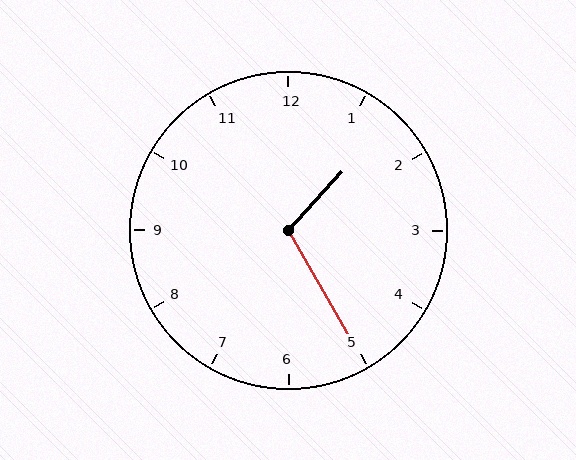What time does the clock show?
1:25.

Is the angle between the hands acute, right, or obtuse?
It is obtuse.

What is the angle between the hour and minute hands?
Approximately 108 degrees.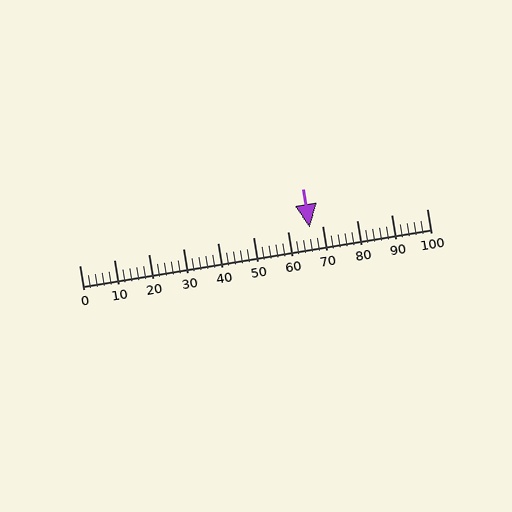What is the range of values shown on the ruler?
The ruler shows values from 0 to 100.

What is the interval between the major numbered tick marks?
The major tick marks are spaced 10 units apart.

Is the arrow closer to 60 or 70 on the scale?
The arrow is closer to 70.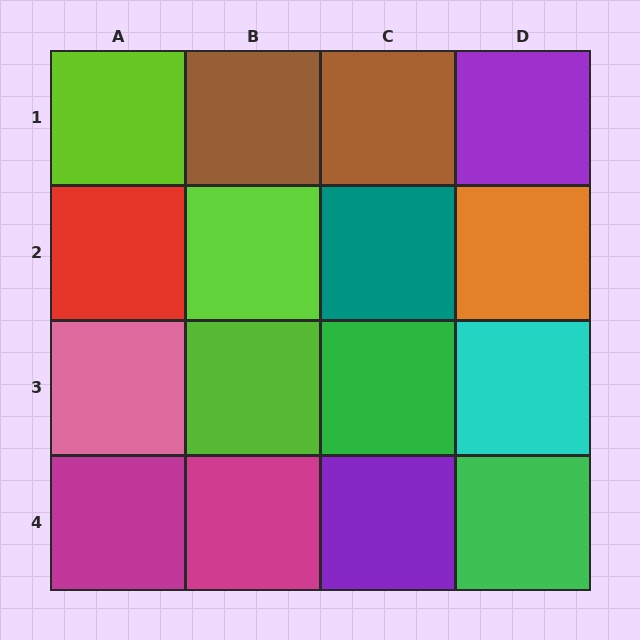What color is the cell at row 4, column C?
Purple.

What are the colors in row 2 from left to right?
Red, lime, teal, orange.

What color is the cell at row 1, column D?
Purple.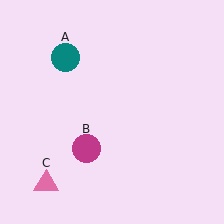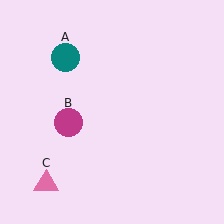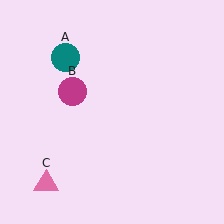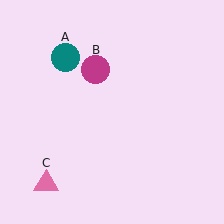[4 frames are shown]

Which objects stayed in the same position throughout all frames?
Teal circle (object A) and pink triangle (object C) remained stationary.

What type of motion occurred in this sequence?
The magenta circle (object B) rotated clockwise around the center of the scene.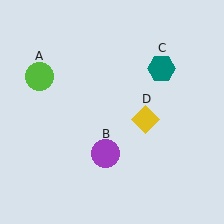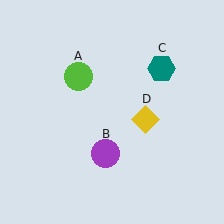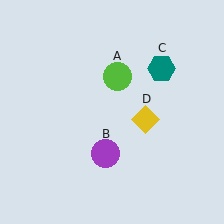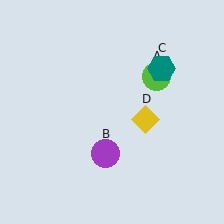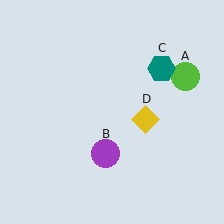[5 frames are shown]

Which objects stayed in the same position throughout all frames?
Purple circle (object B) and teal hexagon (object C) and yellow diamond (object D) remained stationary.